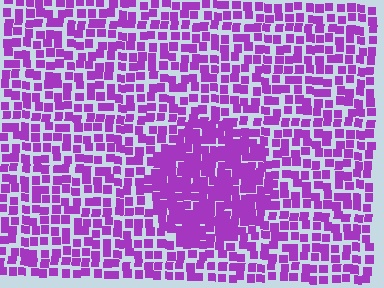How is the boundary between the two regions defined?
The boundary is defined by a change in element density (approximately 1.7x ratio). All elements are the same color, size, and shape.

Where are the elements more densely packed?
The elements are more densely packed inside the circle boundary.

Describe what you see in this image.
The image contains small purple elements arranged at two different densities. A circle-shaped region is visible where the elements are more densely packed than the surrounding area.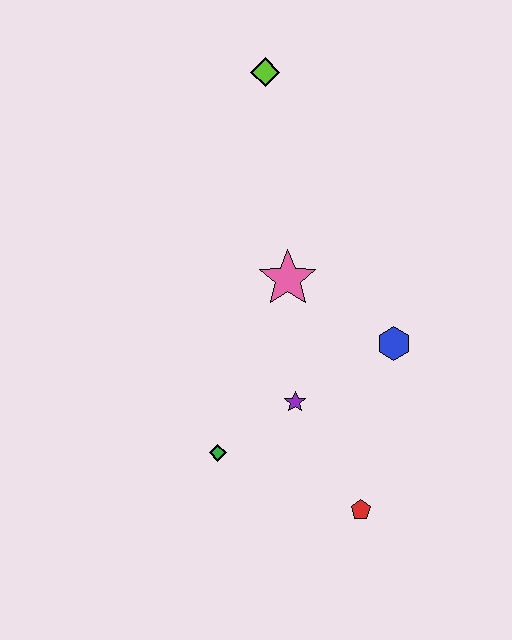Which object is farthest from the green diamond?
The lime diamond is farthest from the green diamond.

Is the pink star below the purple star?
No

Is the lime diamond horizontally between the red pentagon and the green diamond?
Yes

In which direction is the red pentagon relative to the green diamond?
The red pentagon is to the right of the green diamond.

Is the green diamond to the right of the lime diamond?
No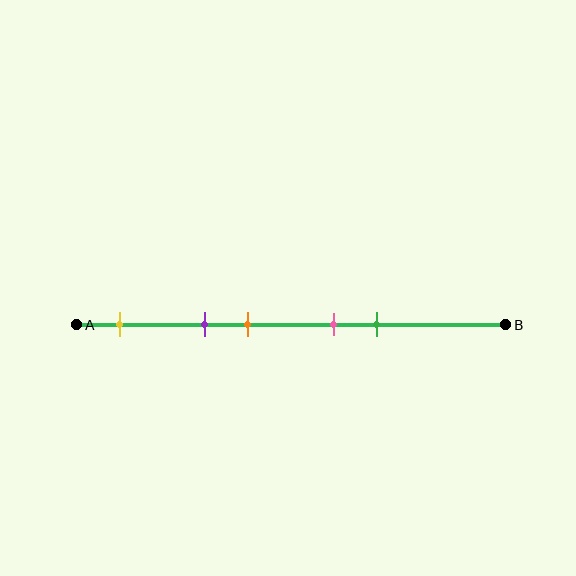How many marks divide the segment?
There are 5 marks dividing the segment.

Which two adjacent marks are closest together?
The pink and green marks are the closest adjacent pair.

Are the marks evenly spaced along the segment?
No, the marks are not evenly spaced.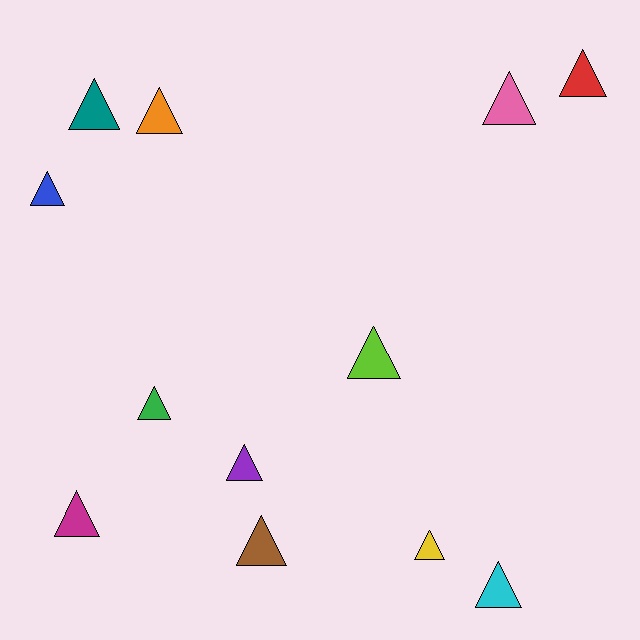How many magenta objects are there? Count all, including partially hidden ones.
There is 1 magenta object.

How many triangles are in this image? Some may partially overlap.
There are 12 triangles.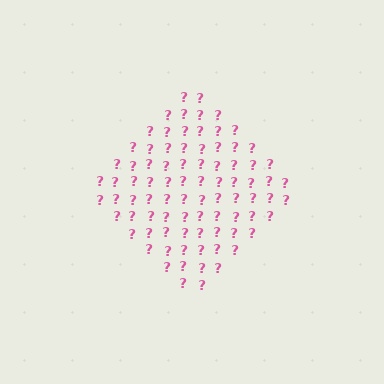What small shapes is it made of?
It is made of small question marks.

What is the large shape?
The large shape is a diamond.